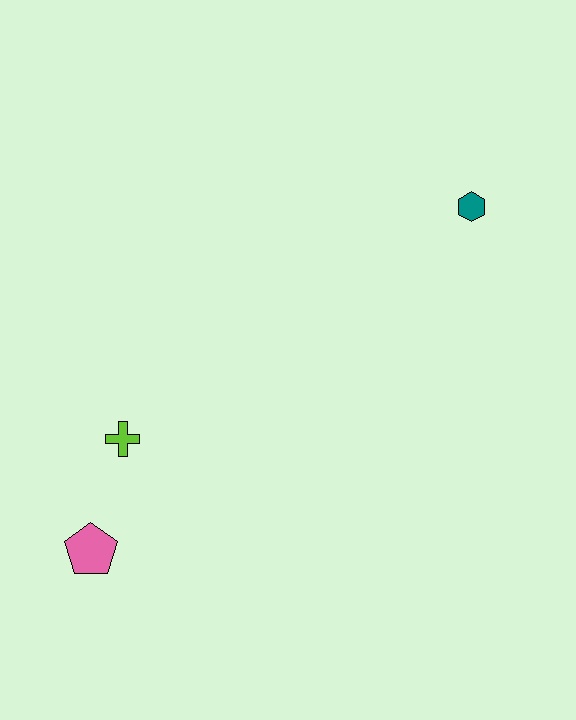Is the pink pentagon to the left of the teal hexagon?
Yes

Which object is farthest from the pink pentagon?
The teal hexagon is farthest from the pink pentagon.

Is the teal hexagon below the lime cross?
No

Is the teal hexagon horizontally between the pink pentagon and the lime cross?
No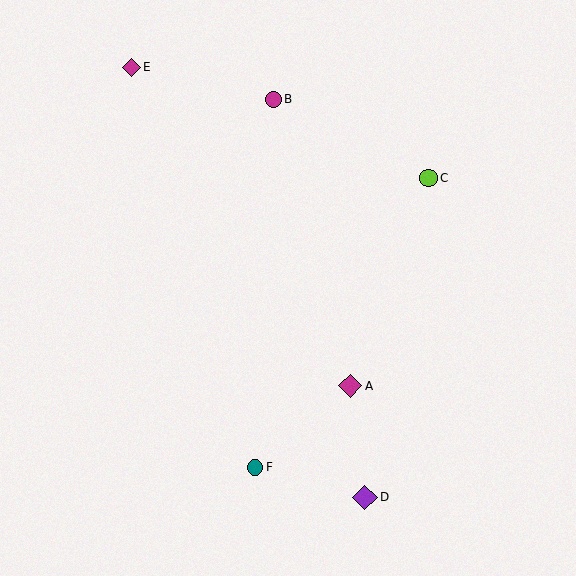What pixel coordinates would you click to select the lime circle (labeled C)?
Click at (429, 178) to select the lime circle C.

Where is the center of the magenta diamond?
The center of the magenta diamond is at (350, 386).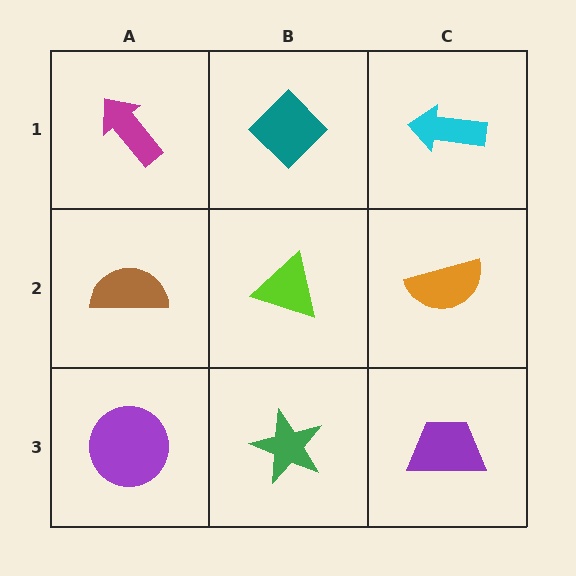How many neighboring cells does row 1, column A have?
2.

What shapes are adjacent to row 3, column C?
An orange semicircle (row 2, column C), a green star (row 3, column B).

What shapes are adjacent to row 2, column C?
A cyan arrow (row 1, column C), a purple trapezoid (row 3, column C), a lime triangle (row 2, column B).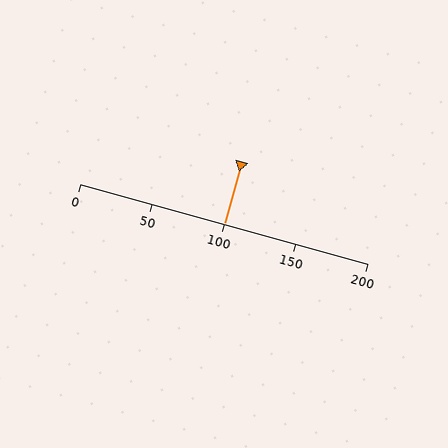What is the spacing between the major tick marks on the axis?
The major ticks are spaced 50 apart.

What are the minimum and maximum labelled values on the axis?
The axis runs from 0 to 200.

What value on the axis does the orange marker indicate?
The marker indicates approximately 100.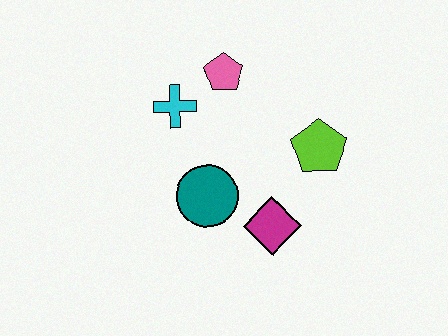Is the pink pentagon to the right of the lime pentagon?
No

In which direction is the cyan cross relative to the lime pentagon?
The cyan cross is to the left of the lime pentagon.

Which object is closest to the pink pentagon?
The cyan cross is closest to the pink pentagon.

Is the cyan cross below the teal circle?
No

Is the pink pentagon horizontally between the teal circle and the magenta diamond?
Yes